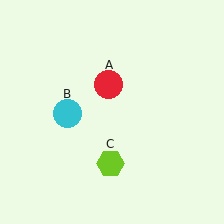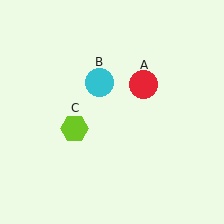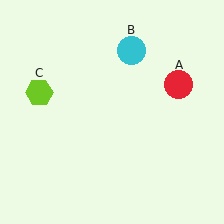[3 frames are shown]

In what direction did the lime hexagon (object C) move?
The lime hexagon (object C) moved up and to the left.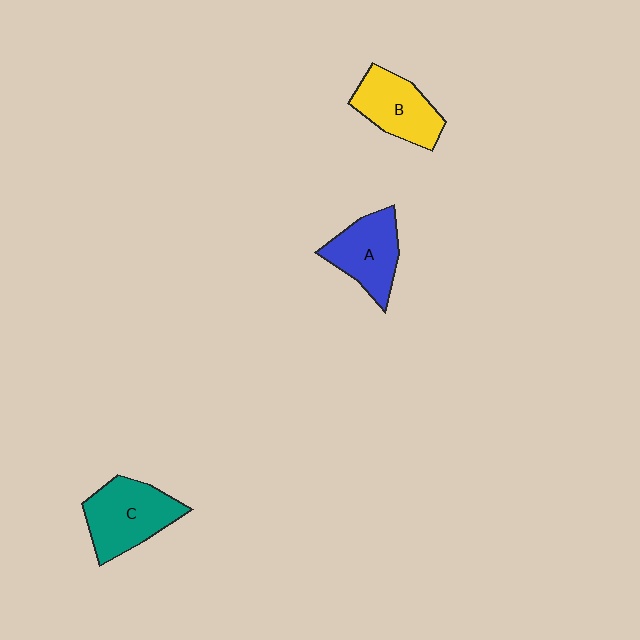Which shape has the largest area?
Shape C (teal).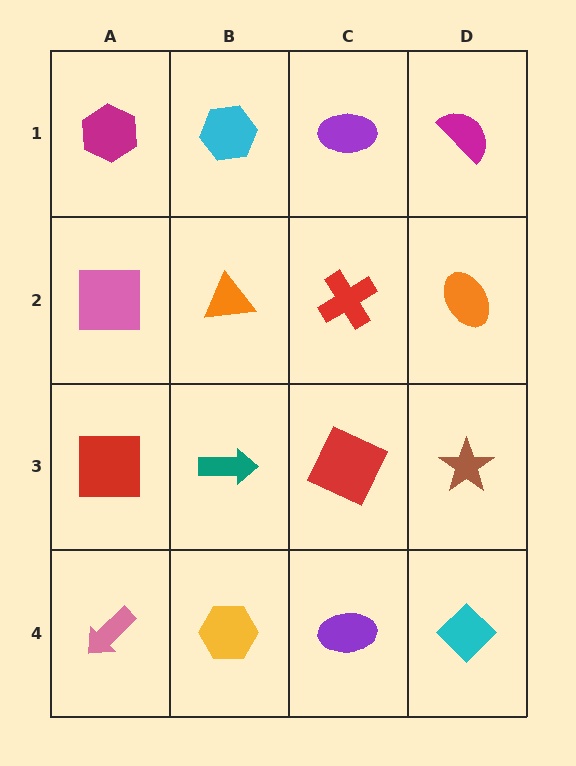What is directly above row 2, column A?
A magenta hexagon.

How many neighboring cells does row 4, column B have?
3.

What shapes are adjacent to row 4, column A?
A red square (row 3, column A), a yellow hexagon (row 4, column B).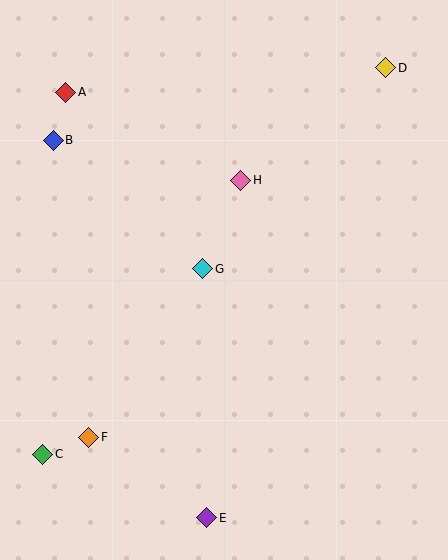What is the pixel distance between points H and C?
The distance between H and C is 338 pixels.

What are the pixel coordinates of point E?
Point E is at (207, 518).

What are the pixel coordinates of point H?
Point H is at (241, 180).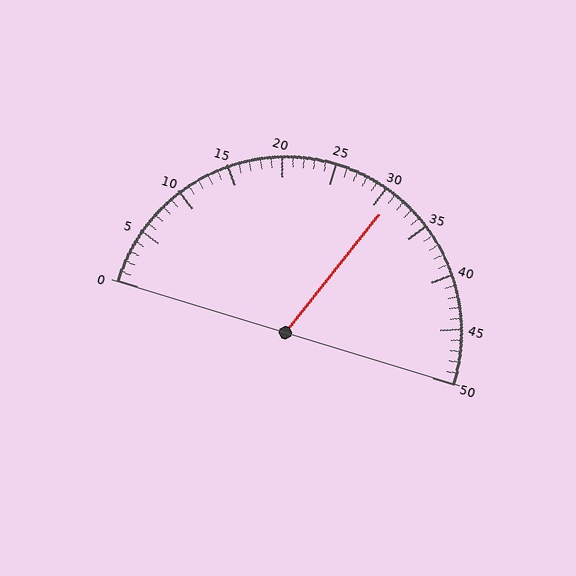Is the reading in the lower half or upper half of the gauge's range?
The reading is in the upper half of the range (0 to 50).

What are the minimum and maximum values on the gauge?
The gauge ranges from 0 to 50.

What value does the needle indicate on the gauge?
The needle indicates approximately 31.